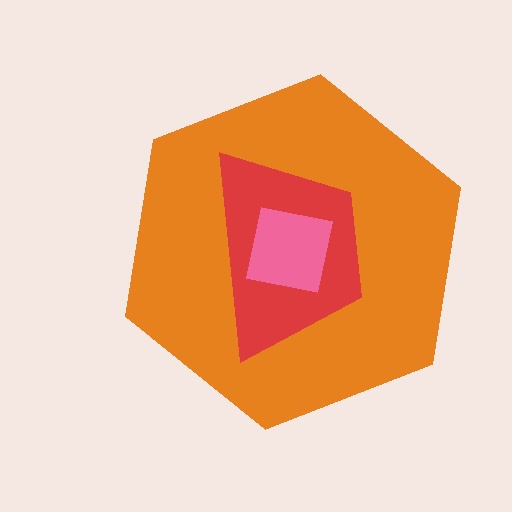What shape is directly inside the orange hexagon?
The red trapezoid.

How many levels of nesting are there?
3.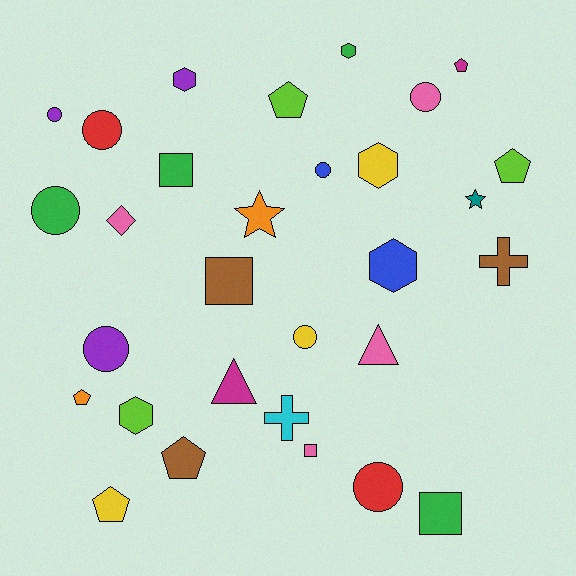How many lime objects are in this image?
There are 3 lime objects.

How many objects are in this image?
There are 30 objects.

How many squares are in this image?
There are 4 squares.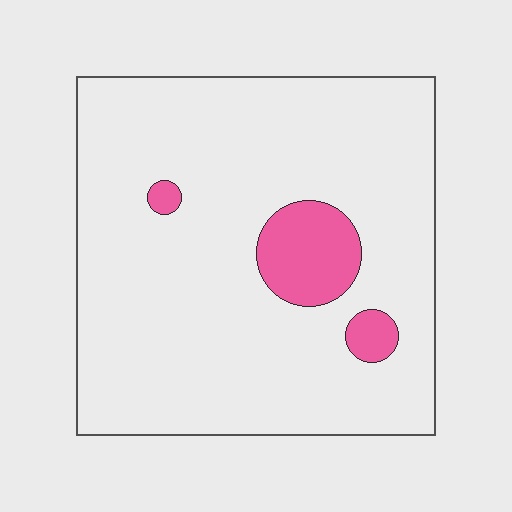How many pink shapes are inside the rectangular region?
3.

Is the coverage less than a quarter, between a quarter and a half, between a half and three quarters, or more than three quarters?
Less than a quarter.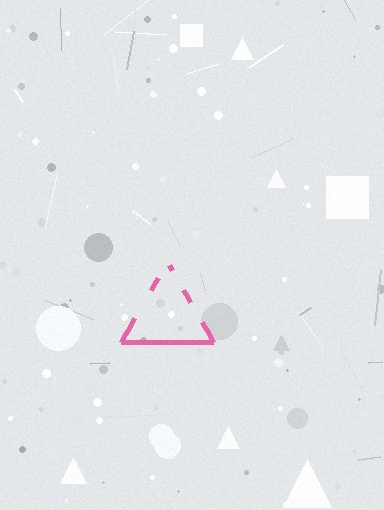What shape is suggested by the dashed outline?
The dashed outline suggests a triangle.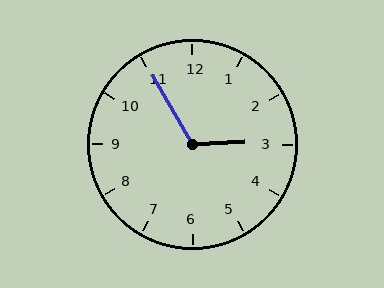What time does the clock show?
2:55.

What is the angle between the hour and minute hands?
Approximately 118 degrees.